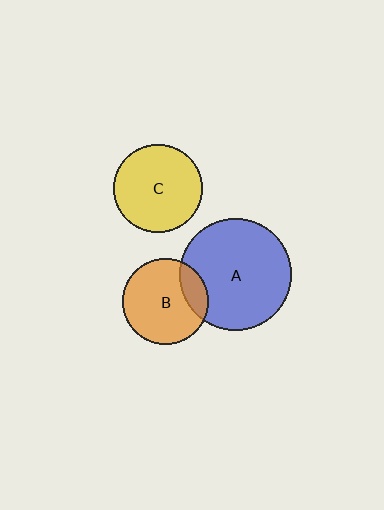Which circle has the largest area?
Circle A (blue).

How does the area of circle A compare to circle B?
Approximately 1.7 times.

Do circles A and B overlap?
Yes.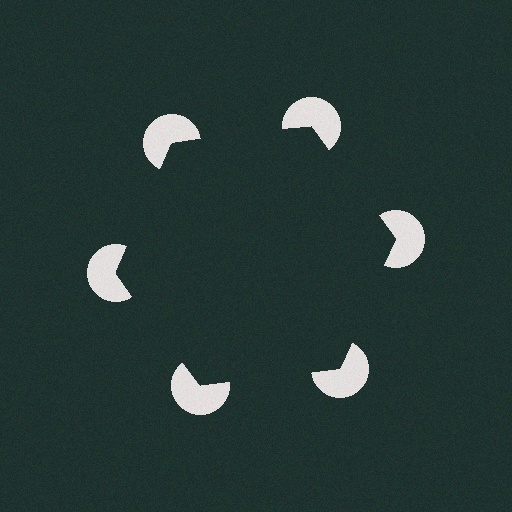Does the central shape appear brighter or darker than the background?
It typically appears slightly darker than the background, even though no actual brightness change is drawn.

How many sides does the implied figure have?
6 sides.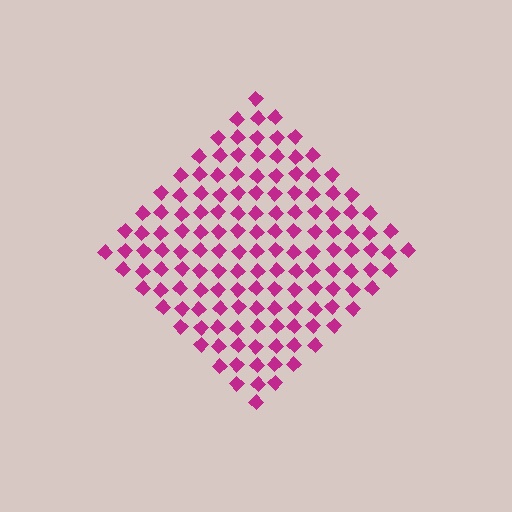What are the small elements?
The small elements are diamonds.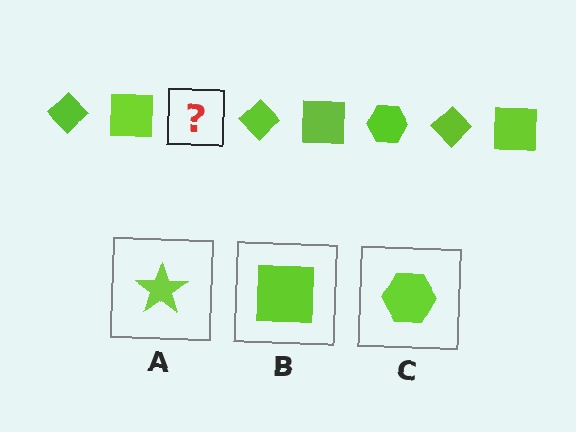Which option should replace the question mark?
Option C.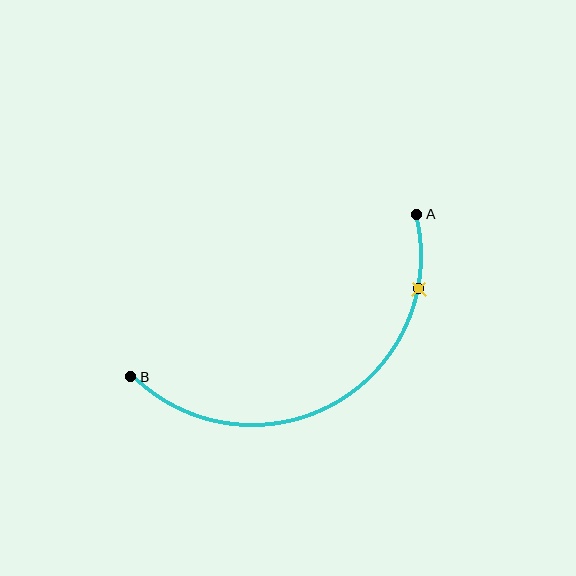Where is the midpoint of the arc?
The arc midpoint is the point on the curve farthest from the straight line joining A and B. It sits below that line.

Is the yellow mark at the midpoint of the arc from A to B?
No. The yellow mark lies on the arc but is closer to endpoint A. The arc midpoint would be at the point on the curve equidistant along the arc from both A and B.